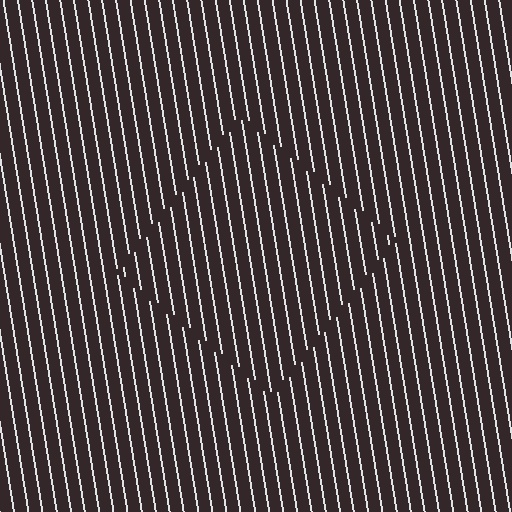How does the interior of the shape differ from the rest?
The interior of the shape contains the same grating, shifted by half a period — the contour is defined by the phase discontinuity where line-ends from the inner and outer gratings abut.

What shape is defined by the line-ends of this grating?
An illusory square. The interior of the shape contains the same grating, shifted by half a period — the contour is defined by the phase discontinuity where line-ends from the inner and outer gratings abut.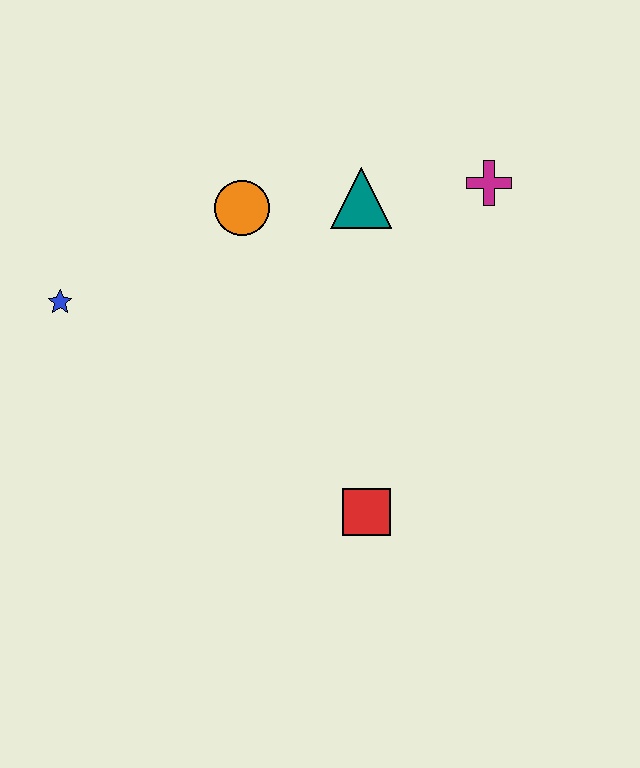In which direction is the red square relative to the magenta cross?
The red square is below the magenta cross.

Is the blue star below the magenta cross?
Yes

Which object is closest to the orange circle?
The teal triangle is closest to the orange circle.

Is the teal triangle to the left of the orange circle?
No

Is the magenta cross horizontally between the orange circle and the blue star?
No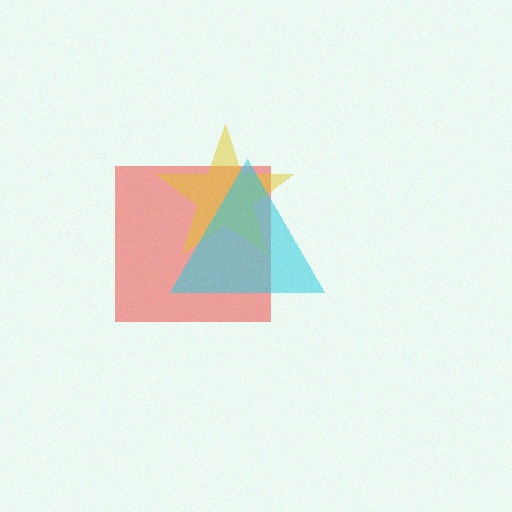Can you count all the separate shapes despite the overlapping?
Yes, there are 3 separate shapes.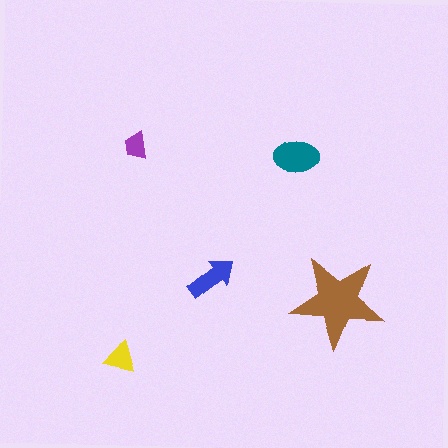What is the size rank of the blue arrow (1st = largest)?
3rd.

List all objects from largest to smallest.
The brown star, the teal ellipse, the blue arrow, the yellow triangle, the purple trapezoid.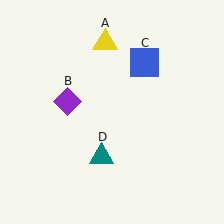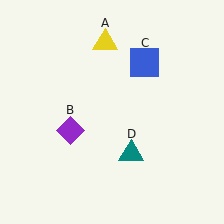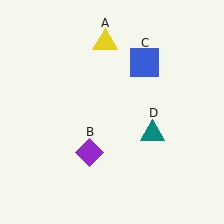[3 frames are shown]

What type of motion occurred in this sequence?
The purple diamond (object B), teal triangle (object D) rotated counterclockwise around the center of the scene.